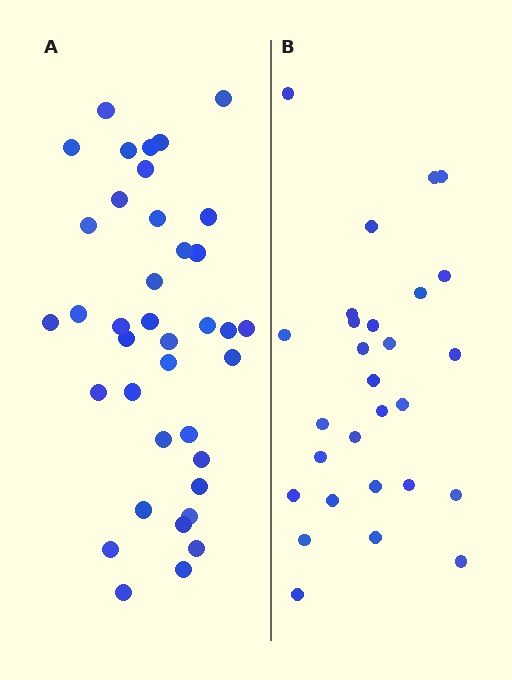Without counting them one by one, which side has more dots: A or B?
Region A (the left region) has more dots.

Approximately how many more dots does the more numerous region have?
Region A has roughly 10 or so more dots than region B.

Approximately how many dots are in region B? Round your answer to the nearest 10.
About 30 dots. (The exact count is 28, which rounds to 30.)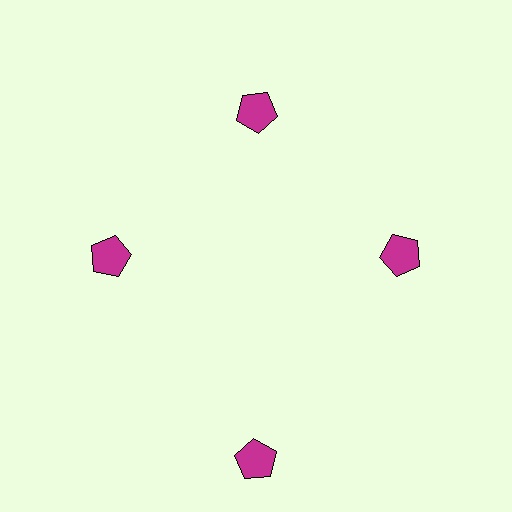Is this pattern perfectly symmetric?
No. The 4 magenta pentagons are arranged in a ring, but one element near the 6 o'clock position is pushed outward from the center, breaking the 4-fold rotational symmetry.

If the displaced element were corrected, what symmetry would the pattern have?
It would have 4-fold rotational symmetry — the pattern would map onto itself every 90 degrees.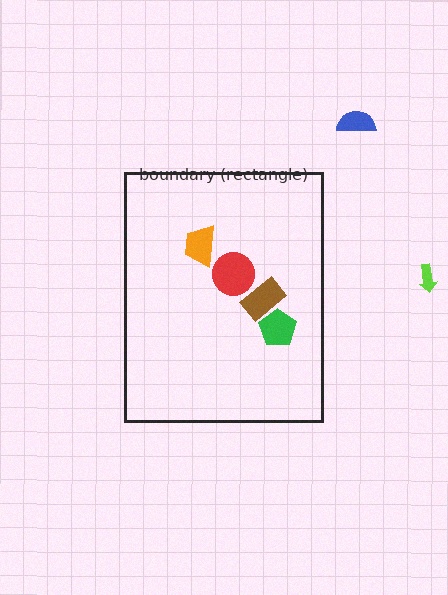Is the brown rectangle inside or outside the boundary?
Inside.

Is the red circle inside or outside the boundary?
Inside.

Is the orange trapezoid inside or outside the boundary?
Inside.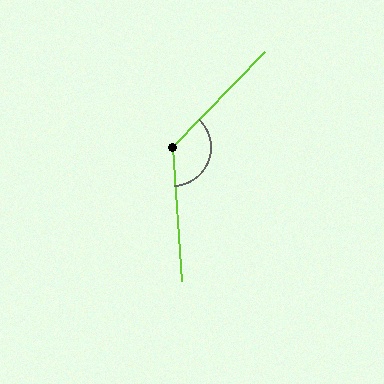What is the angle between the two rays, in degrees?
Approximately 132 degrees.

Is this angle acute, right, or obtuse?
It is obtuse.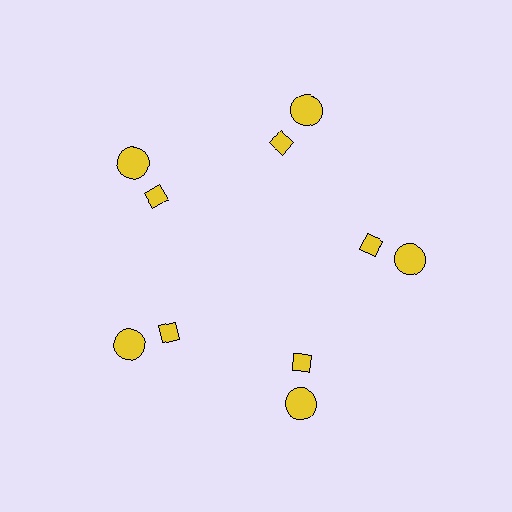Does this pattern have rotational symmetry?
Yes, this pattern has 5-fold rotational symmetry. It looks the same after rotating 72 degrees around the center.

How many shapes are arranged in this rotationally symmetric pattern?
There are 10 shapes, arranged in 5 groups of 2.